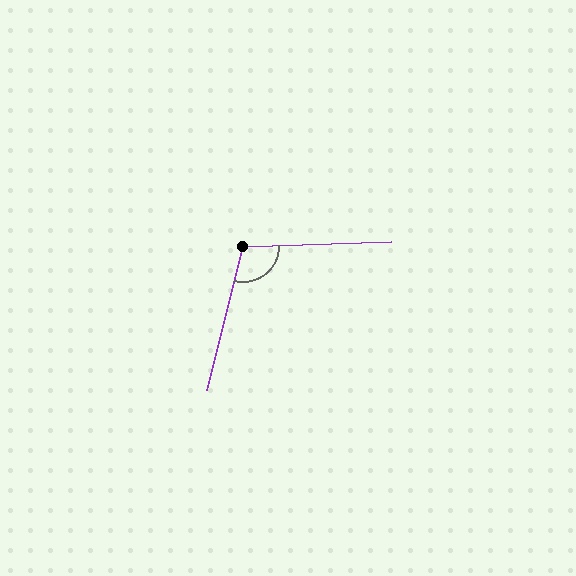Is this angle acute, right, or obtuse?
It is obtuse.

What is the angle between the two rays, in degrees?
Approximately 106 degrees.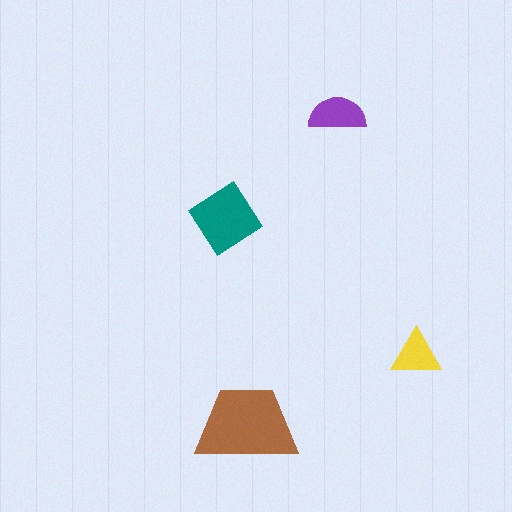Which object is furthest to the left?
The teal diamond is leftmost.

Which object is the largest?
The brown trapezoid.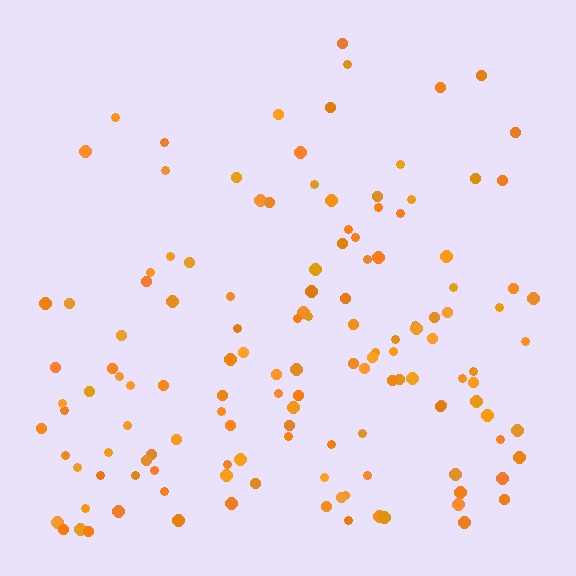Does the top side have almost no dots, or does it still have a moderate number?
Still a moderate number, just noticeably fewer than the bottom.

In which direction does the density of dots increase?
From top to bottom, with the bottom side densest.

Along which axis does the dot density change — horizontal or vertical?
Vertical.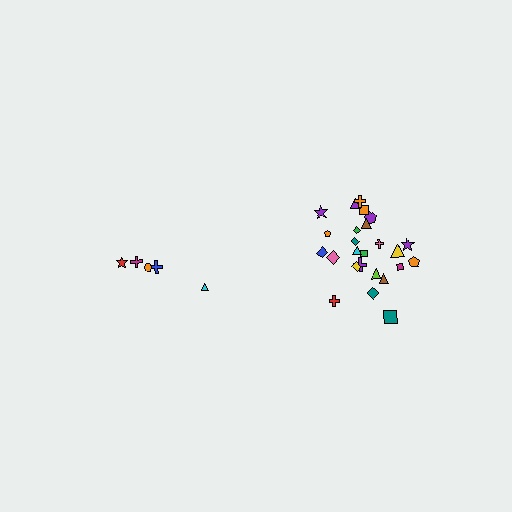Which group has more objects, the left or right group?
The right group.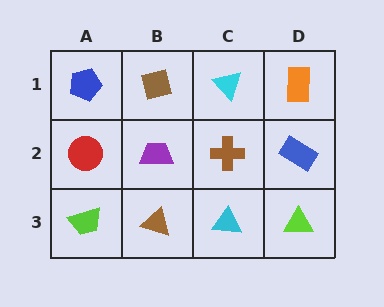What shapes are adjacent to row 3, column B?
A purple trapezoid (row 2, column B), a lime trapezoid (row 3, column A), a cyan triangle (row 3, column C).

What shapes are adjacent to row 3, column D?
A blue rectangle (row 2, column D), a cyan triangle (row 3, column C).